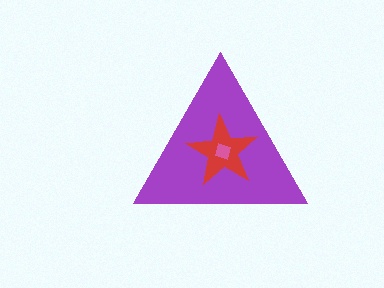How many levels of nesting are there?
3.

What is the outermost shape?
The purple triangle.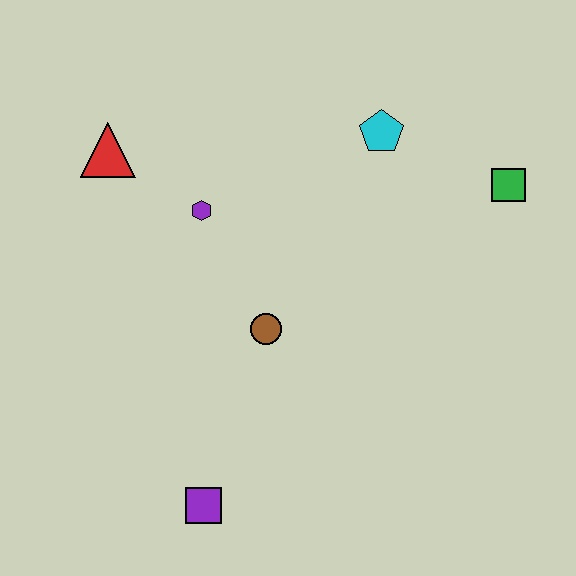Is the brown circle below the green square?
Yes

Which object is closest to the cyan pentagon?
The green square is closest to the cyan pentagon.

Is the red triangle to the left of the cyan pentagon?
Yes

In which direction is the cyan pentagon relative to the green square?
The cyan pentagon is to the left of the green square.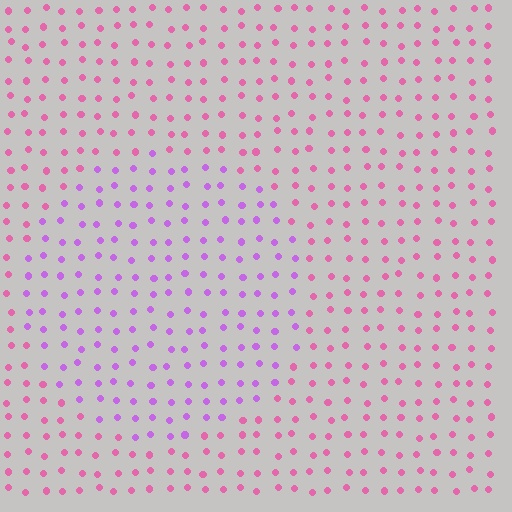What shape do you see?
I see a circle.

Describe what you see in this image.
The image is filled with small pink elements in a uniform arrangement. A circle-shaped region is visible where the elements are tinted to a slightly different hue, forming a subtle color boundary.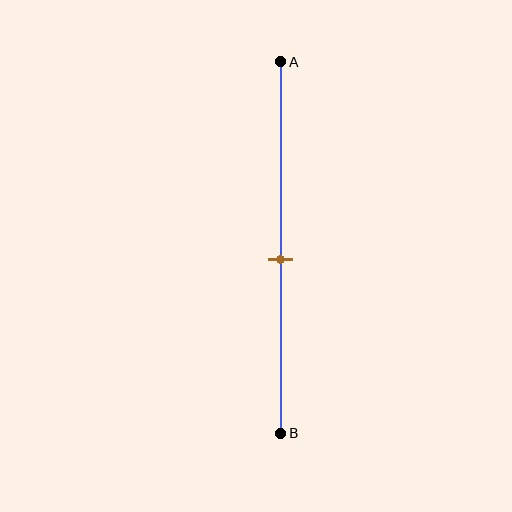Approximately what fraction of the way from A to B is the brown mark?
The brown mark is approximately 55% of the way from A to B.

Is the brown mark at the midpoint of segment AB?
No, the mark is at about 55% from A, not at the 50% midpoint.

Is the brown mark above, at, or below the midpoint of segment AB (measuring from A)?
The brown mark is below the midpoint of segment AB.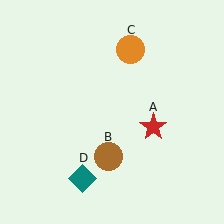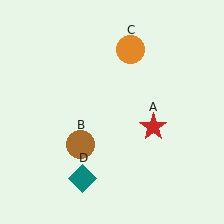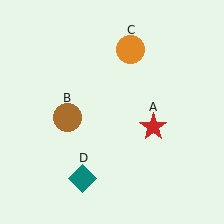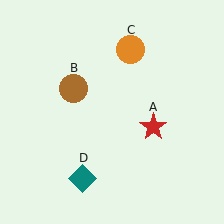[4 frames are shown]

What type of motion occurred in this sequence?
The brown circle (object B) rotated clockwise around the center of the scene.